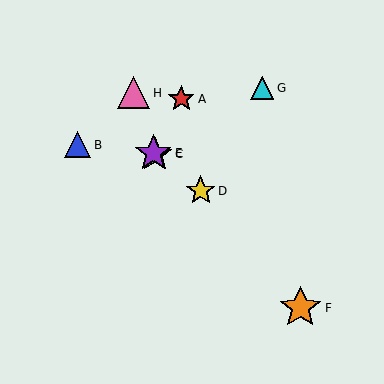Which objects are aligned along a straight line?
Objects C, D, E are aligned along a straight line.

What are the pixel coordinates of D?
Object D is at (201, 191).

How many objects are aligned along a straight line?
3 objects (C, D, E) are aligned along a straight line.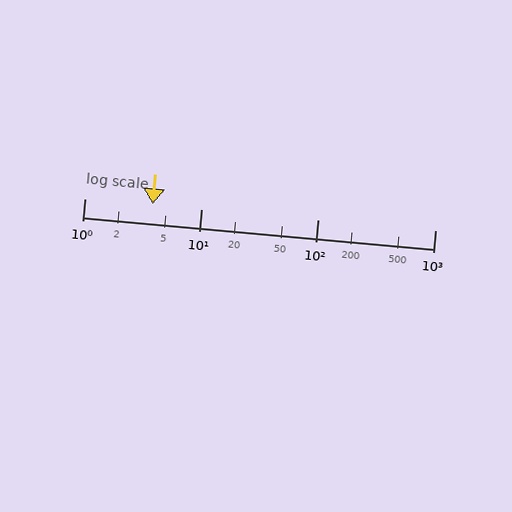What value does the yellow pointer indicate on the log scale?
The pointer indicates approximately 3.8.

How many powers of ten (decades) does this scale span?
The scale spans 3 decades, from 1 to 1000.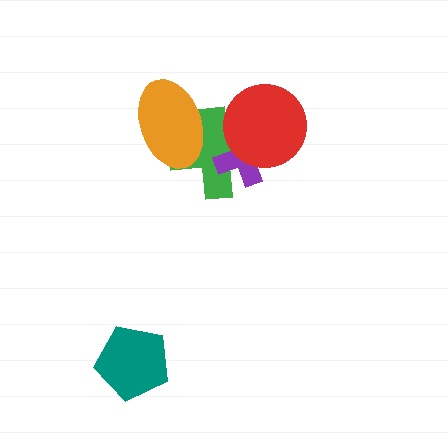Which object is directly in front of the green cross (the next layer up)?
The purple cross is directly in front of the green cross.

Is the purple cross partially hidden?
Yes, it is partially covered by another shape.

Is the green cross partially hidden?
Yes, it is partially covered by another shape.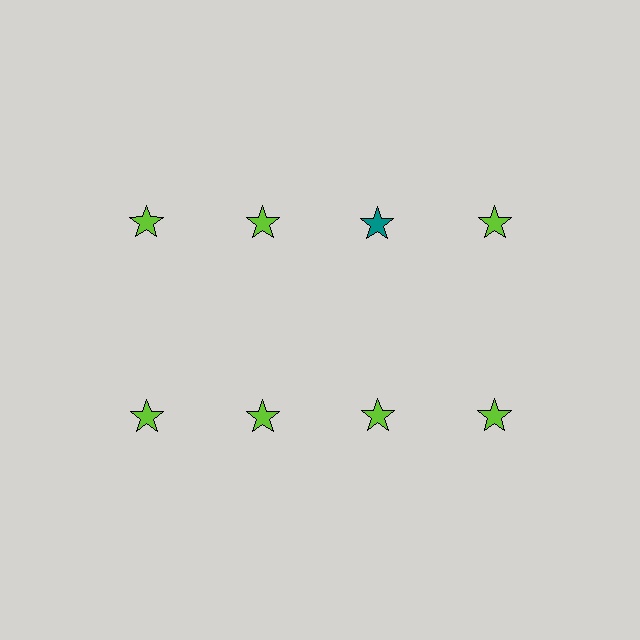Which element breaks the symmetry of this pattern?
The teal star in the top row, center column breaks the symmetry. All other shapes are lime stars.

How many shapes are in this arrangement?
There are 8 shapes arranged in a grid pattern.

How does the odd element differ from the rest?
It has a different color: teal instead of lime.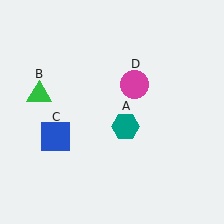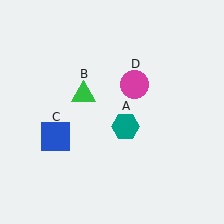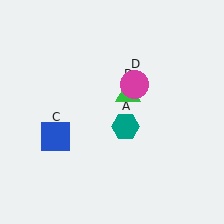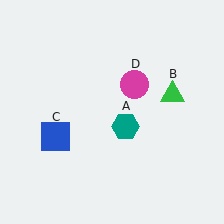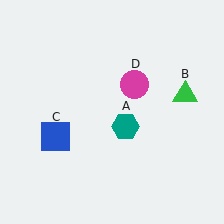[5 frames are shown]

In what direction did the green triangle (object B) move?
The green triangle (object B) moved right.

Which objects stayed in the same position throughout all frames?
Teal hexagon (object A) and blue square (object C) and magenta circle (object D) remained stationary.